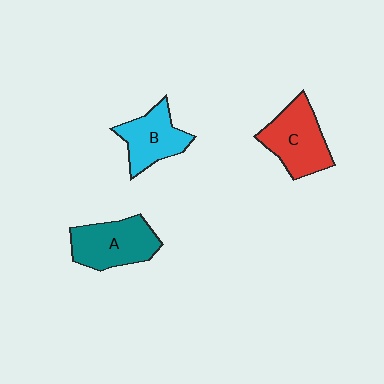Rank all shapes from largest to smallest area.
From largest to smallest: C (red), A (teal), B (cyan).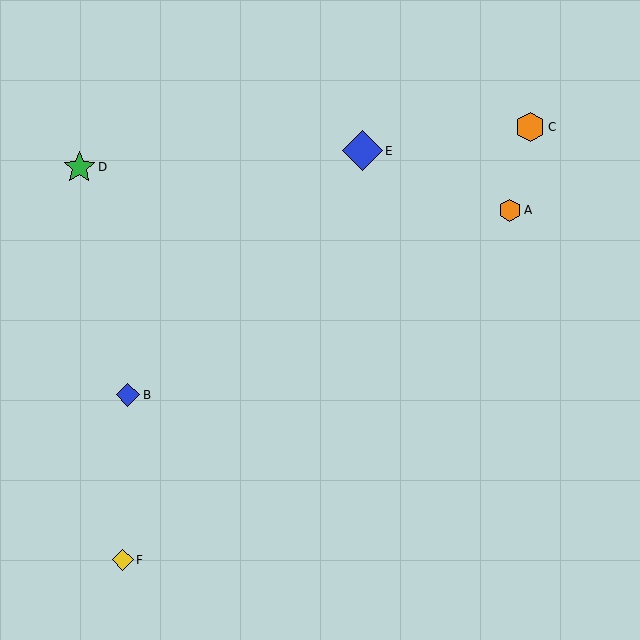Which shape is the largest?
The blue diamond (labeled E) is the largest.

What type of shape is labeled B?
Shape B is a blue diamond.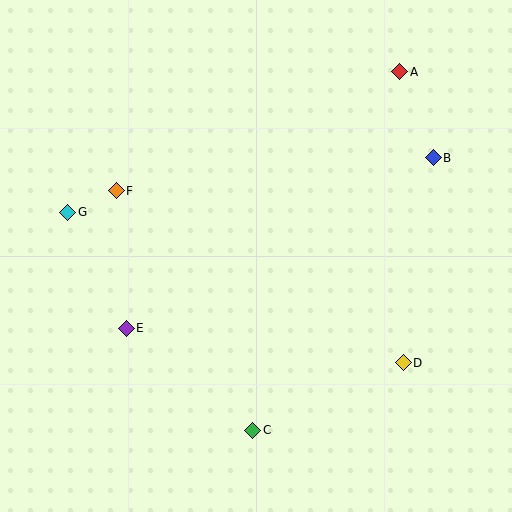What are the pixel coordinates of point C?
Point C is at (253, 430).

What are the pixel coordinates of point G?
Point G is at (68, 212).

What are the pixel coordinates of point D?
Point D is at (403, 363).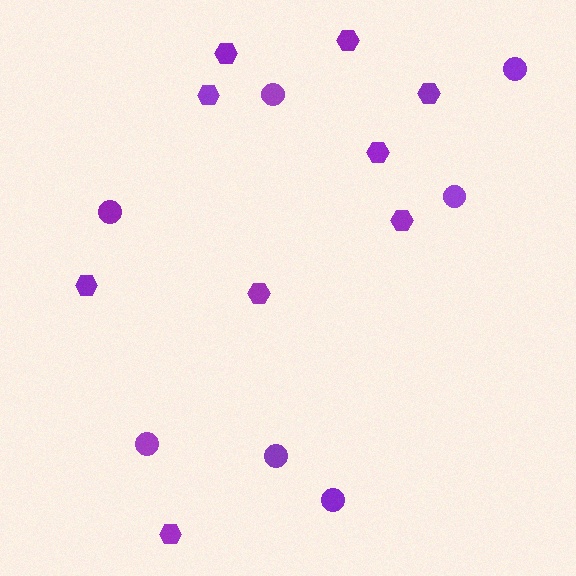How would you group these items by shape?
There are 2 groups: one group of circles (7) and one group of hexagons (9).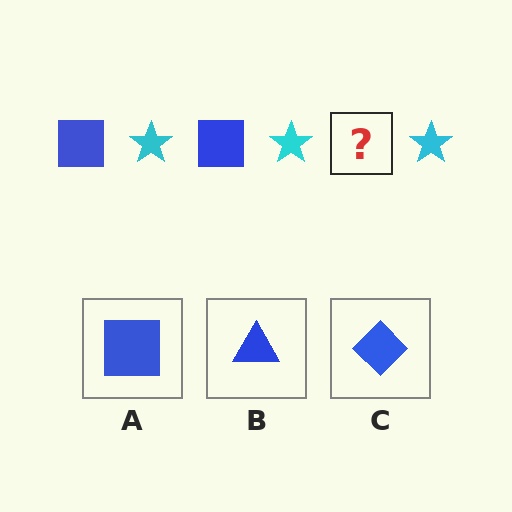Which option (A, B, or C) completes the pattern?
A.